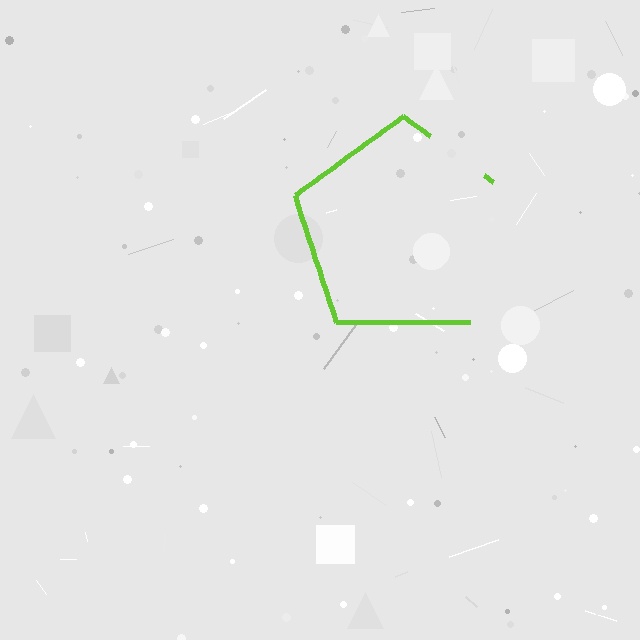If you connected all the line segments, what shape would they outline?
They would outline a pentagon.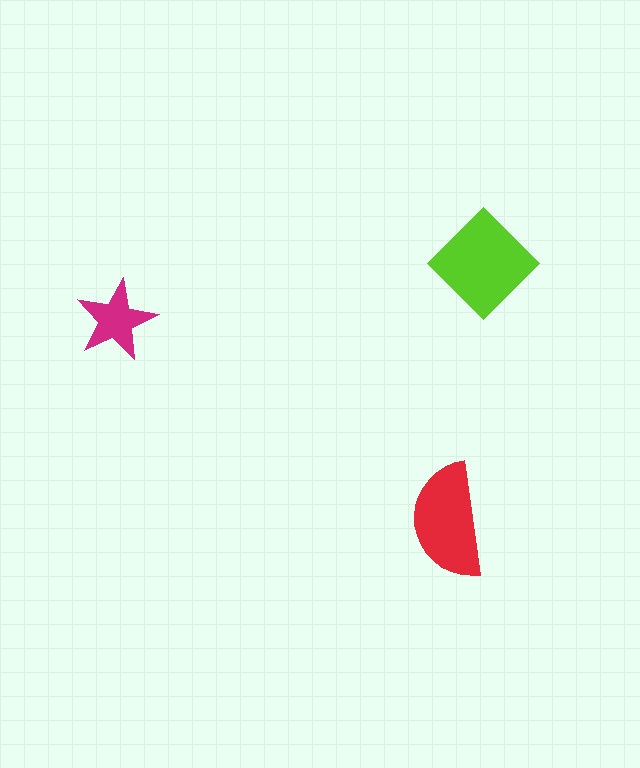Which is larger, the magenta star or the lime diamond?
The lime diamond.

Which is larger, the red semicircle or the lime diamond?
The lime diamond.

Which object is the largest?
The lime diamond.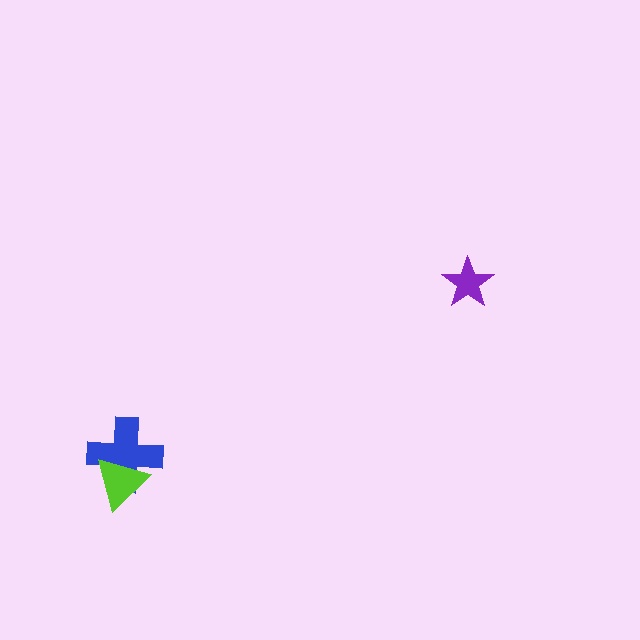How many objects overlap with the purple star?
0 objects overlap with the purple star.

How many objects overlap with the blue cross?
1 object overlaps with the blue cross.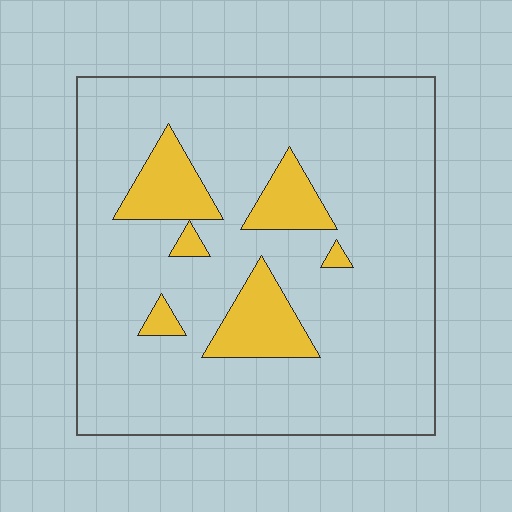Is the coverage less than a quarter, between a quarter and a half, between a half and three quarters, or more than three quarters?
Less than a quarter.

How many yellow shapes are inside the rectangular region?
6.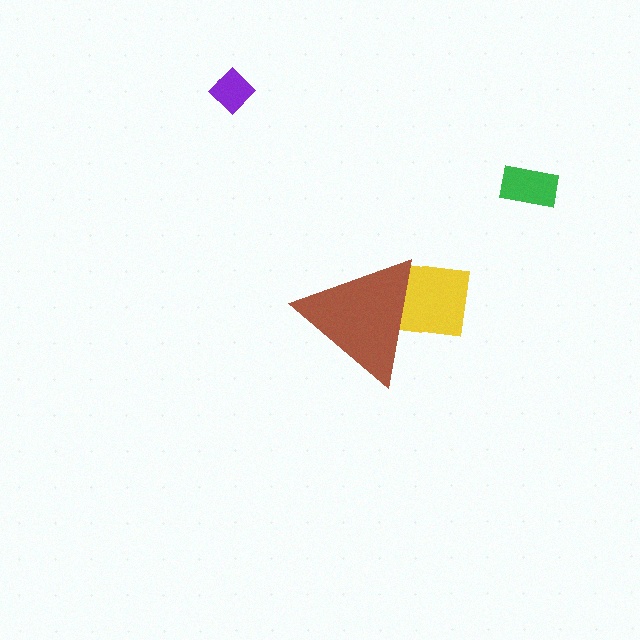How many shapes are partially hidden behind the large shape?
1 shape is partially hidden.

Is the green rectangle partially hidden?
No, the green rectangle is fully visible.